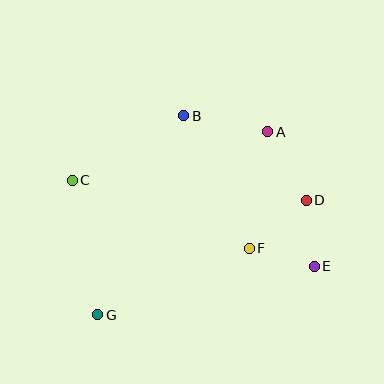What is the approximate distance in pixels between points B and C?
The distance between B and C is approximately 129 pixels.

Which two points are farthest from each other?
Points C and E are farthest from each other.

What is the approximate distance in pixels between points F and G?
The distance between F and G is approximately 166 pixels.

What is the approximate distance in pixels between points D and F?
The distance between D and F is approximately 75 pixels.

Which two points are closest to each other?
Points D and E are closest to each other.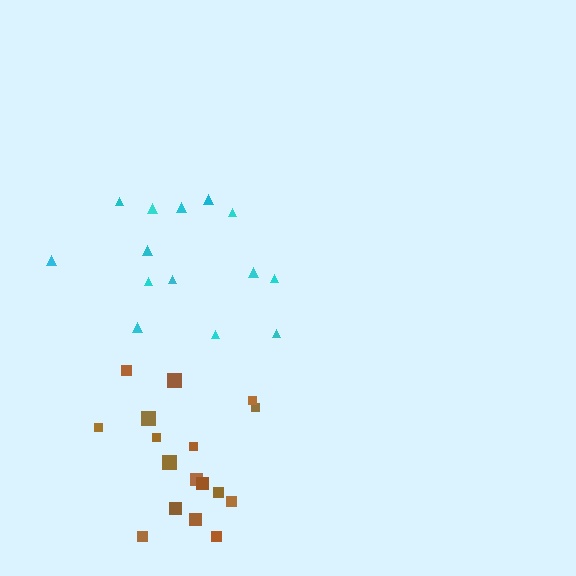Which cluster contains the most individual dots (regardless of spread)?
Brown (19).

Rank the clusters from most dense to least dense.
brown, cyan.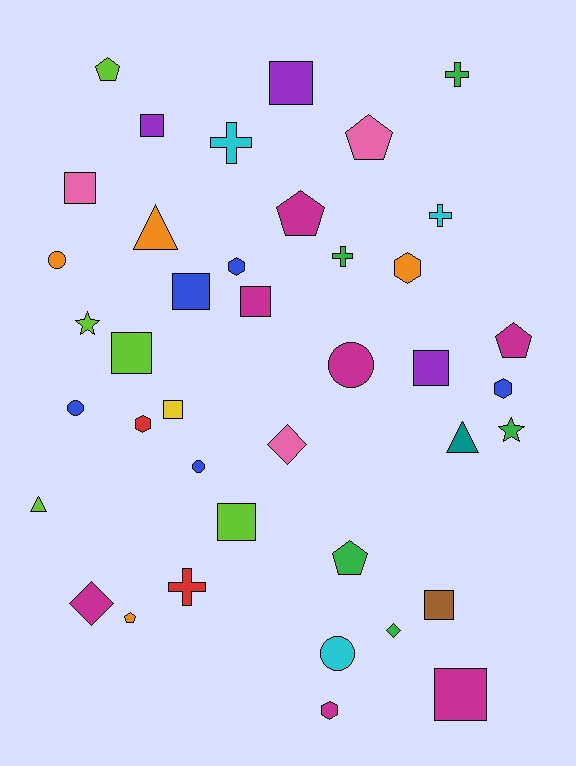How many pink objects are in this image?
There are 3 pink objects.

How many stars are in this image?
There are 2 stars.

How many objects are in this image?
There are 40 objects.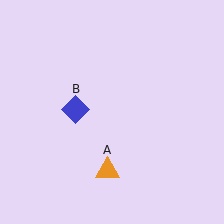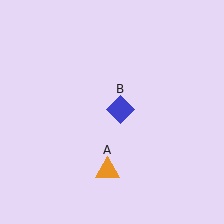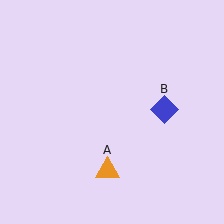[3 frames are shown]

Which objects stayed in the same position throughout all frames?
Orange triangle (object A) remained stationary.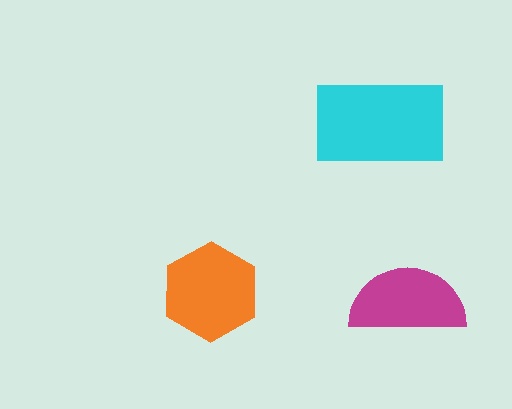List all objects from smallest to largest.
The magenta semicircle, the orange hexagon, the cyan rectangle.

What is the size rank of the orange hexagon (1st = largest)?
2nd.